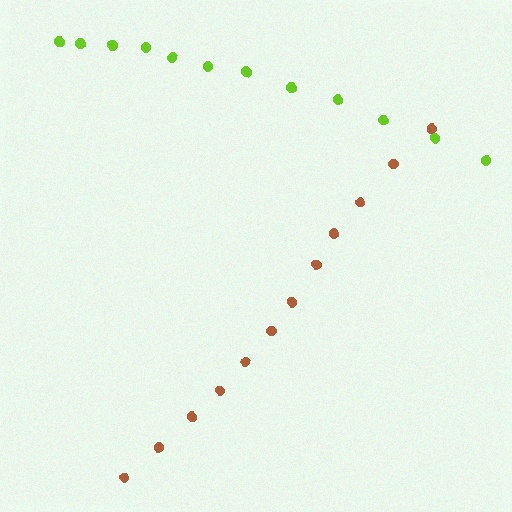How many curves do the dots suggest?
There are 2 distinct paths.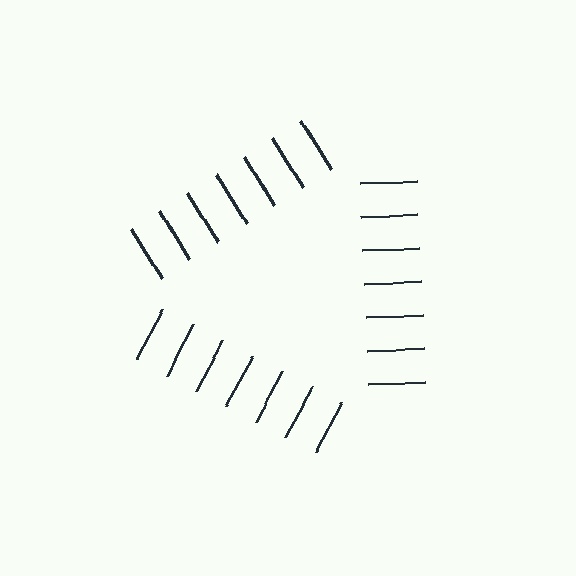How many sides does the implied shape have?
3 sides — the line-ends trace a triangle.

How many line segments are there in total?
21 — 7 along each of the 3 edges.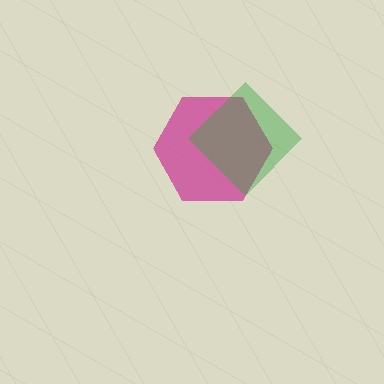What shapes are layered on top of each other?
The layered shapes are: a magenta hexagon, a green diamond.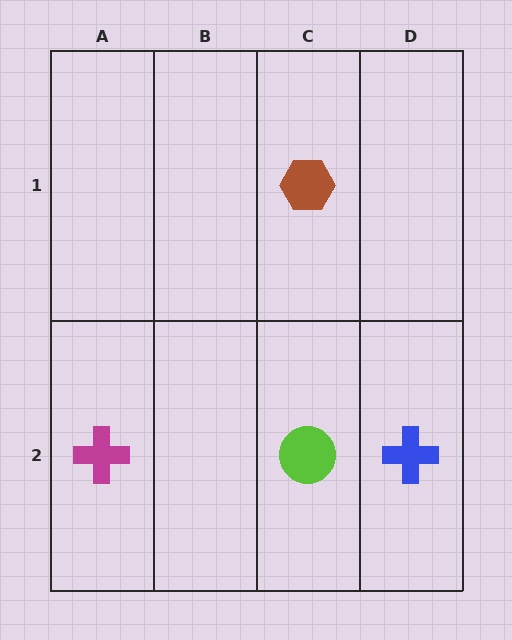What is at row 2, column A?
A magenta cross.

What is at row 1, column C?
A brown hexagon.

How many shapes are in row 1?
1 shape.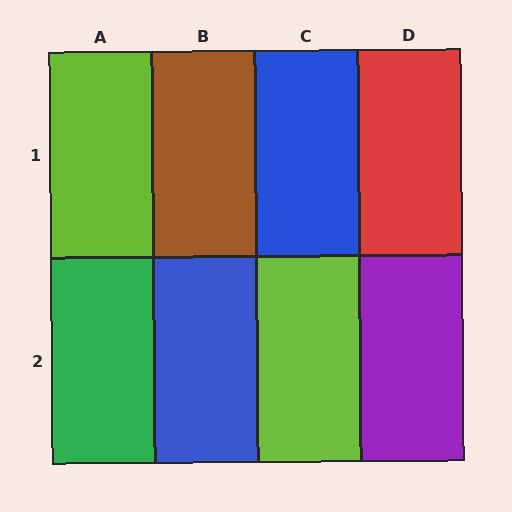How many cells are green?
1 cell is green.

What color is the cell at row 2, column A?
Green.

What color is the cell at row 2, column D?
Purple.